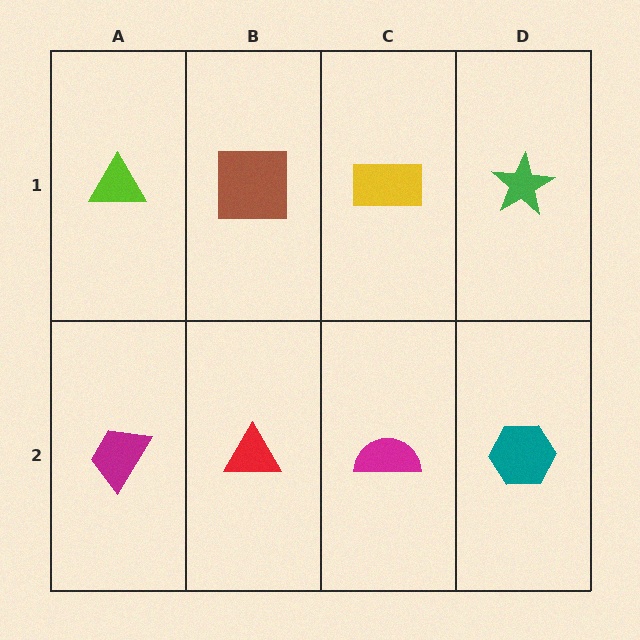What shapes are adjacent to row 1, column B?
A red triangle (row 2, column B), a lime triangle (row 1, column A), a yellow rectangle (row 1, column C).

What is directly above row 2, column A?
A lime triangle.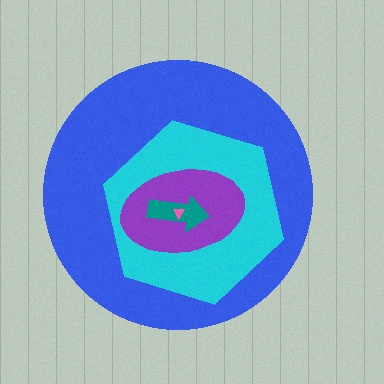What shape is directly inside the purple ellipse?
The teal arrow.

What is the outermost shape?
The blue circle.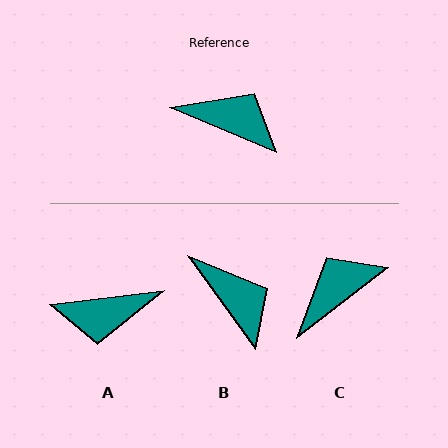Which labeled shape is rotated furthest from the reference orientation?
A, about 150 degrees away.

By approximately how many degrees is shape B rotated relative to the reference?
Approximately 32 degrees clockwise.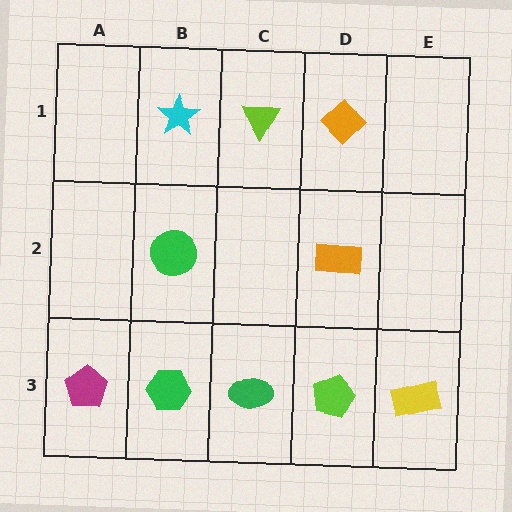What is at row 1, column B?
A cyan star.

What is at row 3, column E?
A yellow rectangle.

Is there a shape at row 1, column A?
No, that cell is empty.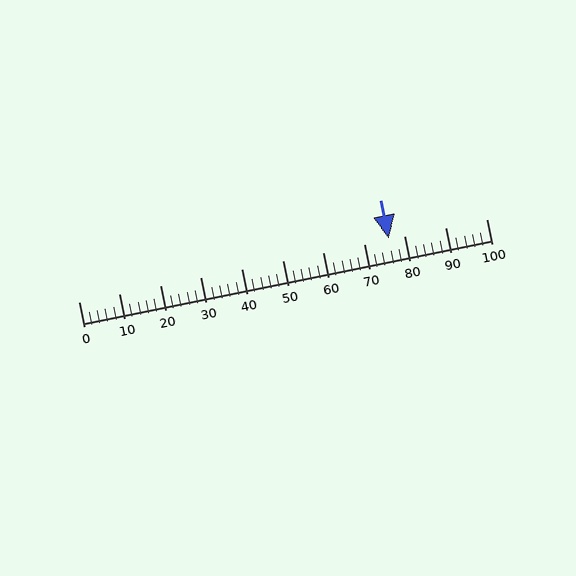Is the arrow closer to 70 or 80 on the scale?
The arrow is closer to 80.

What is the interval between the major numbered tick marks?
The major tick marks are spaced 10 units apart.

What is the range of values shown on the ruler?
The ruler shows values from 0 to 100.